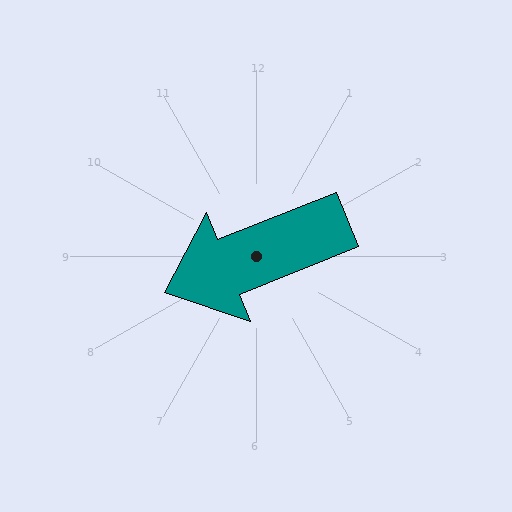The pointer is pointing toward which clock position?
Roughly 8 o'clock.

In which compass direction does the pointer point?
West.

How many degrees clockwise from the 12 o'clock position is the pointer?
Approximately 248 degrees.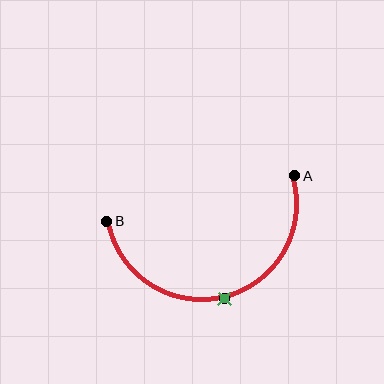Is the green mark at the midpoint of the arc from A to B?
Yes. The green mark lies on the arc at equal arc-length from both A and B — it is the arc midpoint.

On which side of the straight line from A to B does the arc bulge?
The arc bulges below the straight line connecting A and B.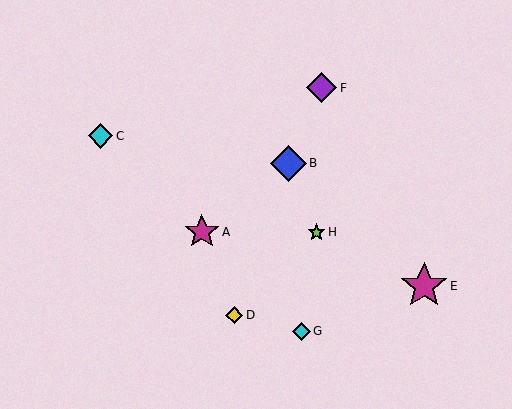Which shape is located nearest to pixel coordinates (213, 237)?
The magenta star (labeled A) at (202, 232) is nearest to that location.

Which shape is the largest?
The magenta star (labeled E) is the largest.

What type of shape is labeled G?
Shape G is a cyan diamond.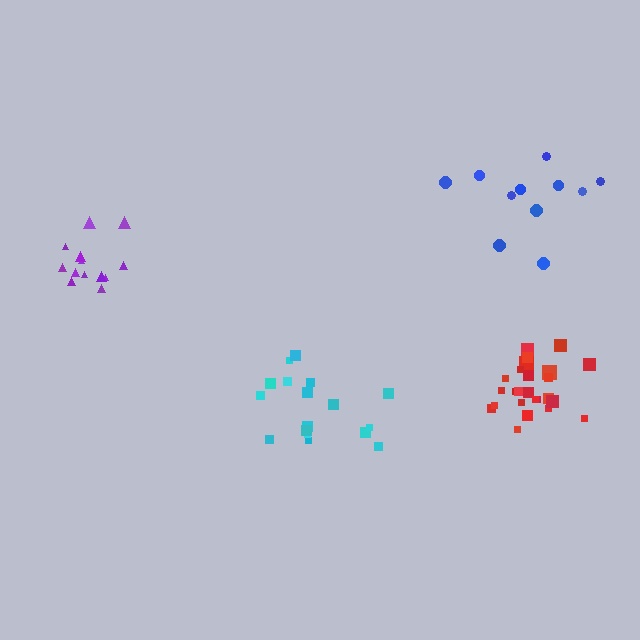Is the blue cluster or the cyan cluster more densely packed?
Cyan.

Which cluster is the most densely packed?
Red.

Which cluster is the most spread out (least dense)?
Blue.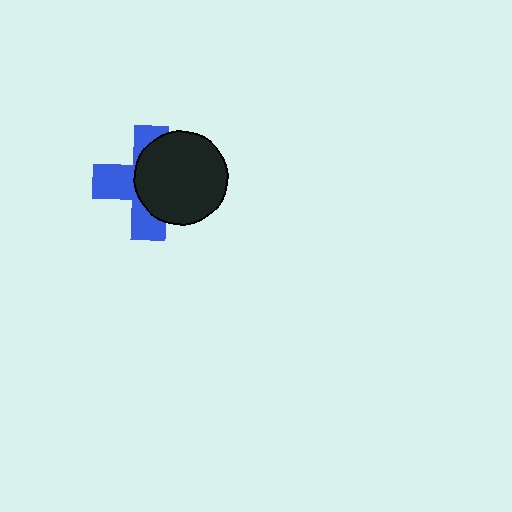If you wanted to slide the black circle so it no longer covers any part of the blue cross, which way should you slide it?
Slide it right — that is the most direct way to separate the two shapes.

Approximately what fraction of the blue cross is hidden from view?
Roughly 54% of the blue cross is hidden behind the black circle.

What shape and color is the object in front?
The object in front is a black circle.